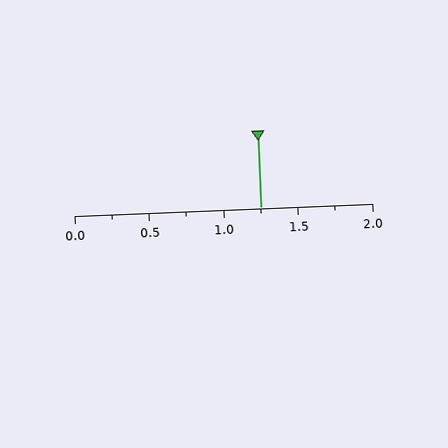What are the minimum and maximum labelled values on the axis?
The axis runs from 0.0 to 2.0.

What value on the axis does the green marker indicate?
The marker indicates approximately 1.25.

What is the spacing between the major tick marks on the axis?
The major ticks are spaced 0.5 apart.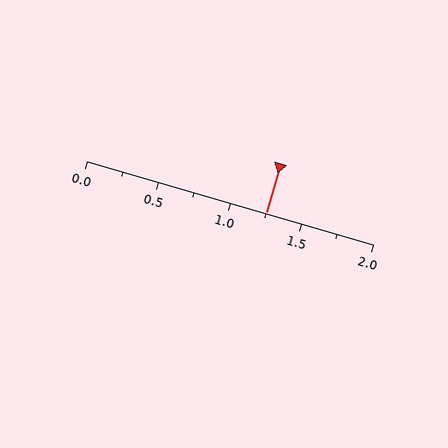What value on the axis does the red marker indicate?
The marker indicates approximately 1.25.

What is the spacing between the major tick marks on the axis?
The major ticks are spaced 0.5 apart.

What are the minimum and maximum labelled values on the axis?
The axis runs from 0.0 to 2.0.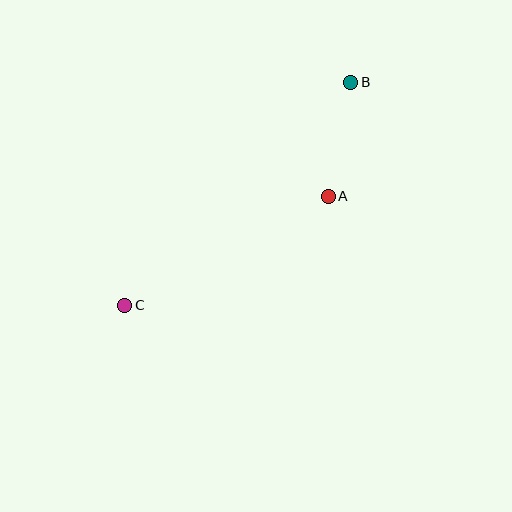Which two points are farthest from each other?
Points B and C are farthest from each other.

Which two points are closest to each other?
Points A and B are closest to each other.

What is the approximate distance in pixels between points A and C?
The distance between A and C is approximately 231 pixels.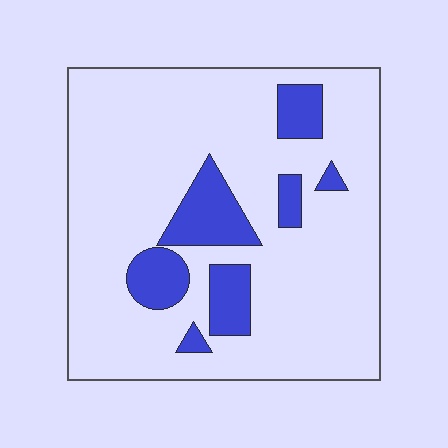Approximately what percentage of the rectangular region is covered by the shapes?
Approximately 15%.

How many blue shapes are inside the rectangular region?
7.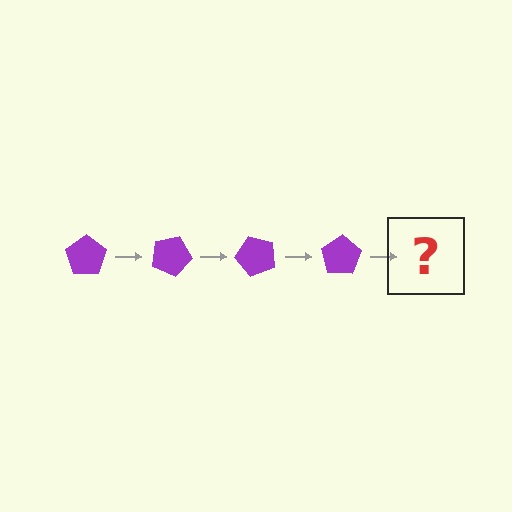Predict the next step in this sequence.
The next step is a purple pentagon rotated 100 degrees.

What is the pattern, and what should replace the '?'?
The pattern is that the pentagon rotates 25 degrees each step. The '?' should be a purple pentagon rotated 100 degrees.